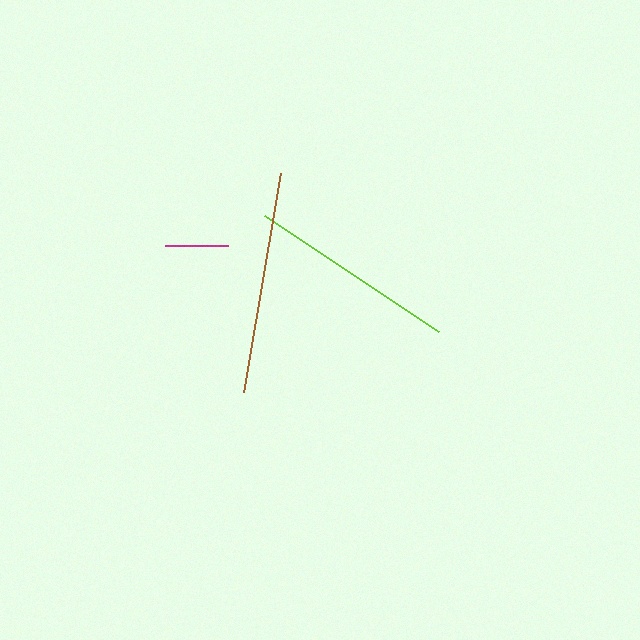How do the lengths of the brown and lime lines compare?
The brown and lime lines are approximately the same length.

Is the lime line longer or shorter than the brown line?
The brown line is longer than the lime line.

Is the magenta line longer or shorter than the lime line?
The lime line is longer than the magenta line.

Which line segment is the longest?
The brown line is the longest at approximately 222 pixels.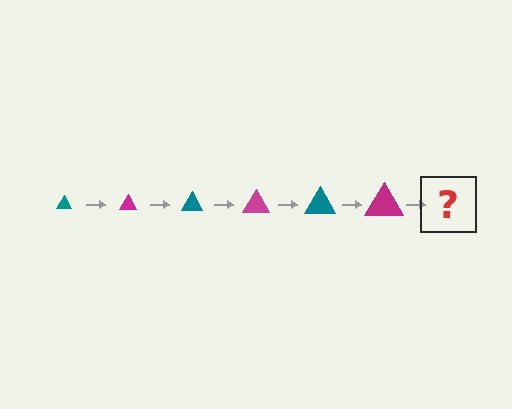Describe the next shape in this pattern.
It should be a teal triangle, larger than the previous one.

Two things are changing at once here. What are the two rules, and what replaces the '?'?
The two rules are that the triangle grows larger each step and the color cycles through teal and magenta. The '?' should be a teal triangle, larger than the previous one.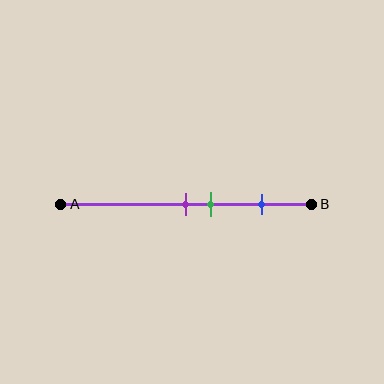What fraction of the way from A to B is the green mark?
The green mark is approximately 60% (0.6) of the way from A to B.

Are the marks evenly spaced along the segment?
No, the marks are not evenly spaced.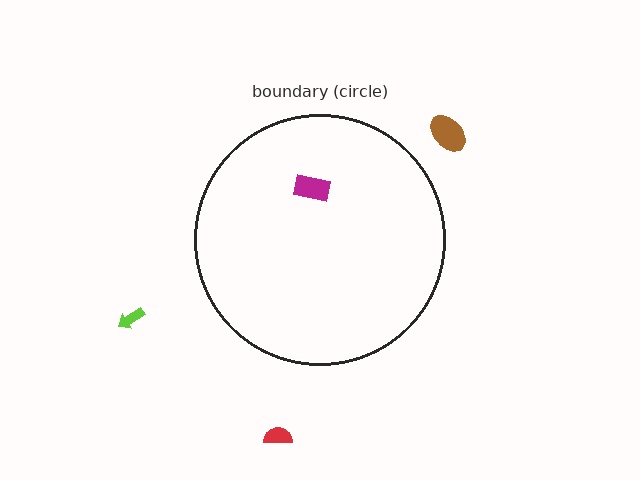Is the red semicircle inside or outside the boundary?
Outside.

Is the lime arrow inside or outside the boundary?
Outside.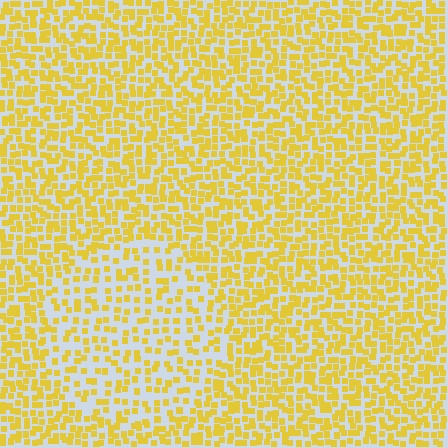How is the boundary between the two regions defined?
The boundary is defined by a change in element density (approximately 1.8x ratio). All elements are the same color, size, and shape.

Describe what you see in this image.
The image contains small yellow elements arranged at two different densities. A circle-shaped region is visible where the elements are less densely packed than the surrounding area.